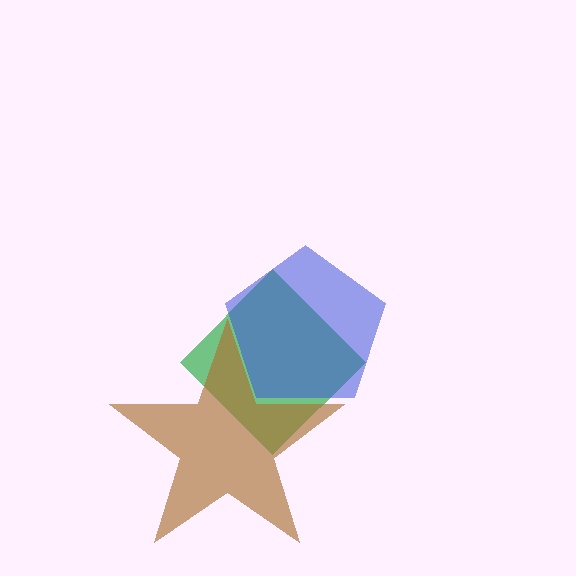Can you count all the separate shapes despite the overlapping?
Yes, there are 3 separate shapes.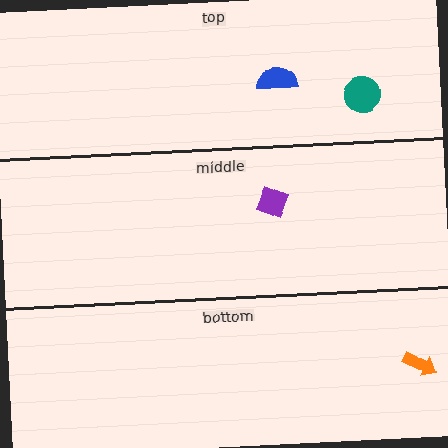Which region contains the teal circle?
The top region.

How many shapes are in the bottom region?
1.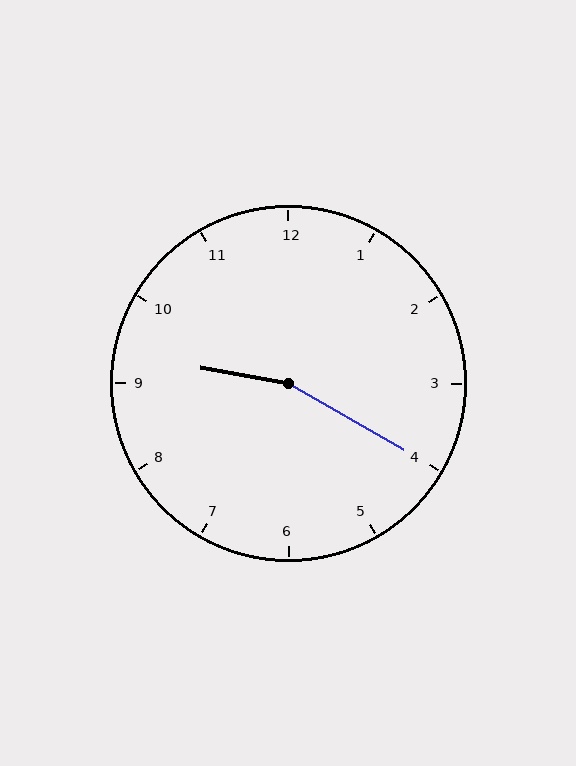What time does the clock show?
9:20.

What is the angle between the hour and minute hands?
Approximately 160 degrees.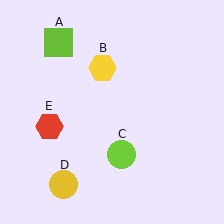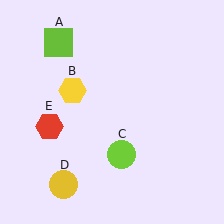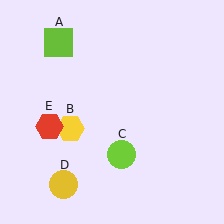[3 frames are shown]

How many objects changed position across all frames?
1 object changed position: yellow hexagon (object B).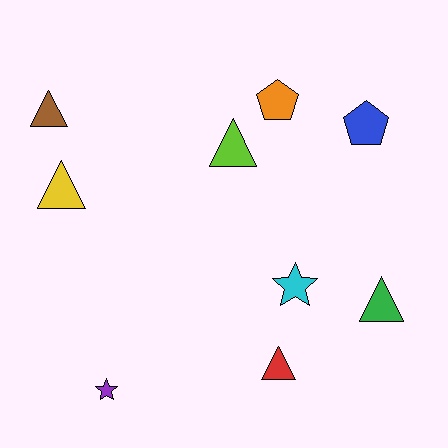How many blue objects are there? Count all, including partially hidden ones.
There is 1 blue object.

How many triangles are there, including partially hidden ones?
There are 5 triangles.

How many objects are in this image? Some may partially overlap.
There are 9 objects.